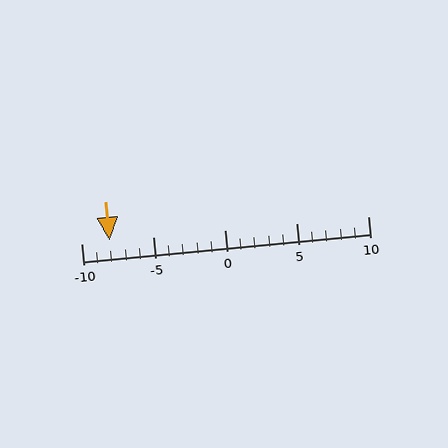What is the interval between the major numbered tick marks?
The major tick marks are spaced 5 units apart.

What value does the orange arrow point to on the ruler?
The orange arrow points to approximately -8.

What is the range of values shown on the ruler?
The ruler shows values from -10 to 10.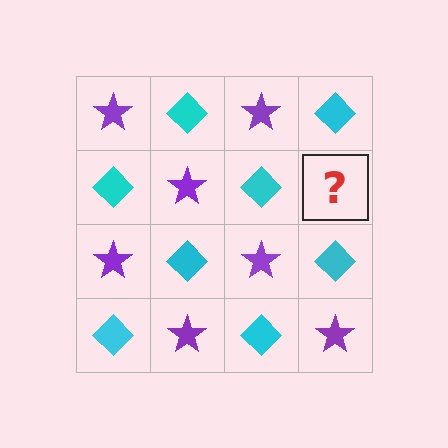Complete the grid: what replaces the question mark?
The question mark should be replaced with a purple star.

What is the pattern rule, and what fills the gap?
The rule is that it alternates purple star and cyan diamond in a checkerboard pattern. The gap should be filled with a purple star.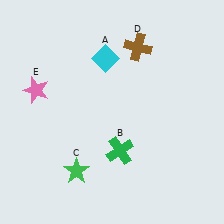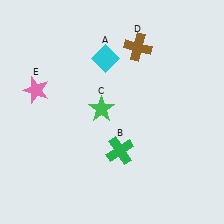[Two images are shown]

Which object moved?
The green star (C) moved up.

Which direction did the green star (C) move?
The green star (C) moved up.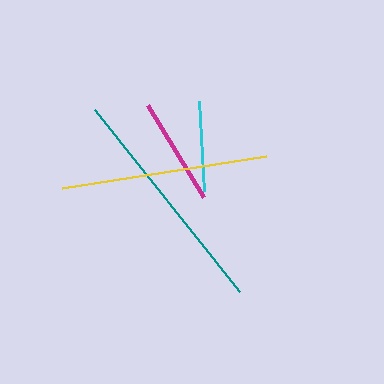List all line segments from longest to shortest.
From longest to shortest: teal, yellow, magenta, cyan.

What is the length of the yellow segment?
The yellow segment is approximately 206 pixels long.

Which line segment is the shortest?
The cyan line is the shortest at approximately 90 pixels.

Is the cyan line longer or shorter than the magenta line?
The magenta line is longer than the cyan line.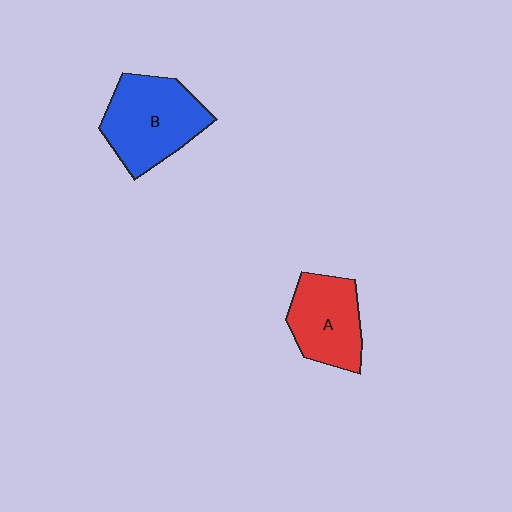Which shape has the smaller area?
Shape A (red).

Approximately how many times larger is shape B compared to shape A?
Approximately 1.3 times.